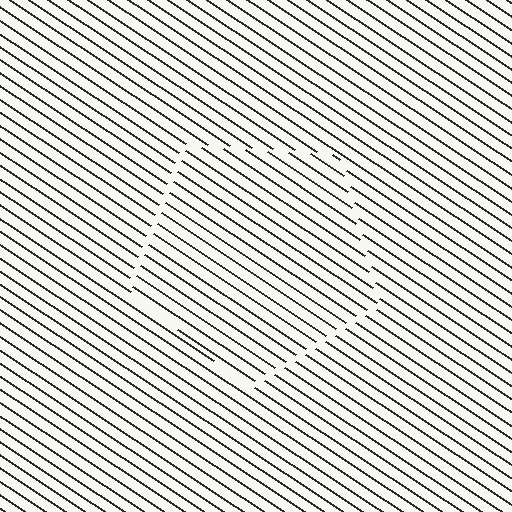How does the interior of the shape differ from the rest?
The interior of the shape contains the same grating, shifted by half a period — the contour is defined by the phase discontinuity where line-ends from the inner and outer gratings abut.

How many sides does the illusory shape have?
5 sides — the line-ends trace a pentagon.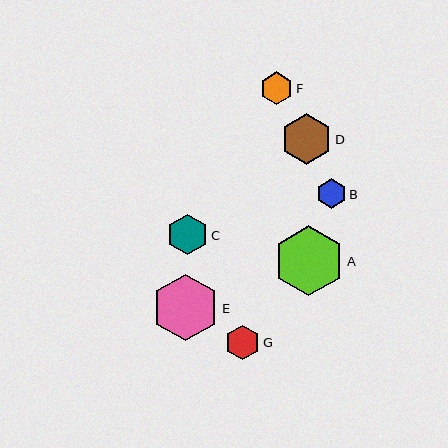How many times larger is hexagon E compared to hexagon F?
Hexagon E is approximately 2.0 times the size of hexagon F.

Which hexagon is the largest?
Hexagon A is the largest with a size of approximately 70 pixels.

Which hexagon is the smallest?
Hexagon B is the smallest with a size of approximately 29 pixels.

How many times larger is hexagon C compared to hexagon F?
Hexagon C is approximately 1.2 times the size of hexagon F.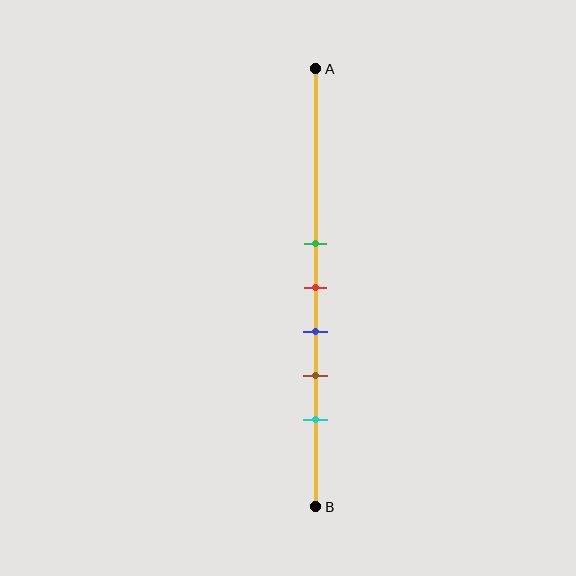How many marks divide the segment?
There are 5 marks dividing the segment.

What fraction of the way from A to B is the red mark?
The red mark is approximately 50% (0.5) of the way from A to B.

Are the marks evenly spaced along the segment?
Yes, the marks are approximately evenly spaced.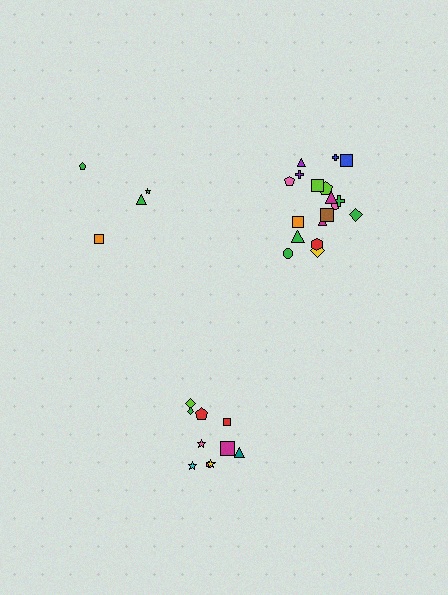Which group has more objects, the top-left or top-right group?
The top-right group.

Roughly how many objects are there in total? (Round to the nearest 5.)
Roughly 30 objects in total.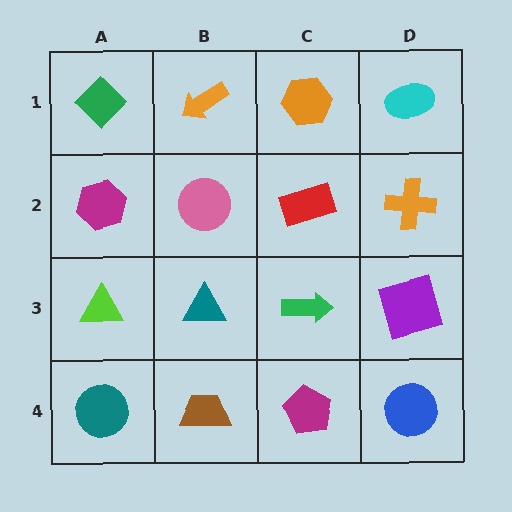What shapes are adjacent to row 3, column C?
A red rectangle (row 2, column C), a magenta pentagon (row 4, column C), a teal triangle (row 3, column B), a purple square (row 3, column D).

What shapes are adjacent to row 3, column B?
A pink circle (row 2, column B), a brown trapezoid (row 4, column B), a lime triangle (row 3, column A), a green arrow (row 3, column C).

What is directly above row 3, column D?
An orange cross.